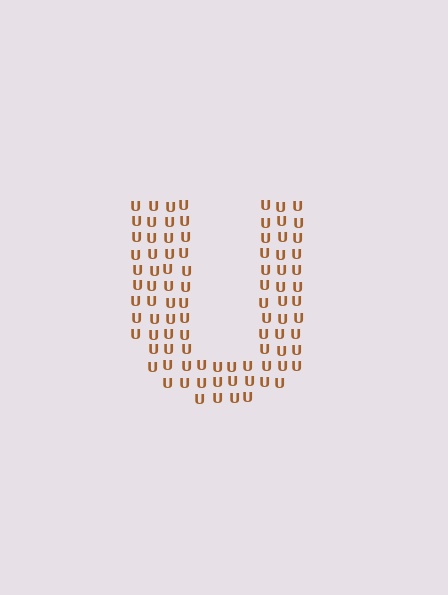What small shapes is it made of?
It is made of small letter U's.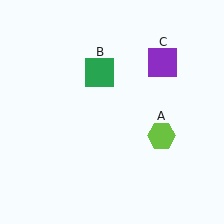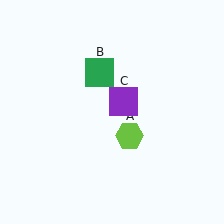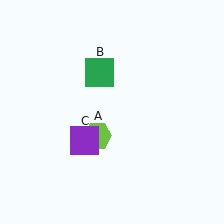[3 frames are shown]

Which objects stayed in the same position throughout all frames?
Green square (object B) remained stationary.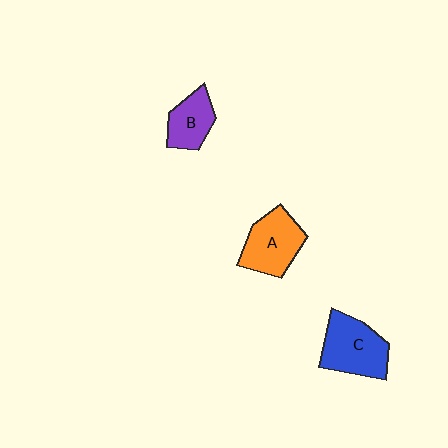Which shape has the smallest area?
Shape B (purple).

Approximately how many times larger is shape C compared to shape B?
Approximately 1.6 times.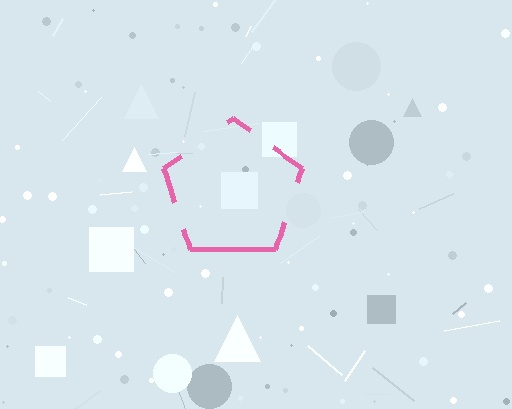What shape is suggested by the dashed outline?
The dashed outline suggests a pentagon.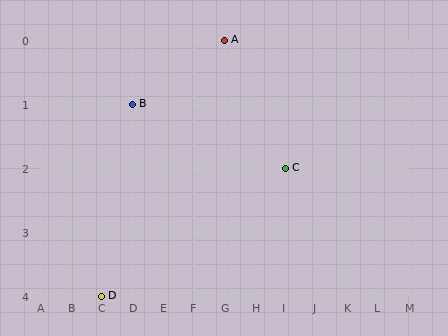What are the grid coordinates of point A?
Point A is at grid coordinates (G, 0).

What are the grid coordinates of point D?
Point D is at grid coordinates (C, 4).